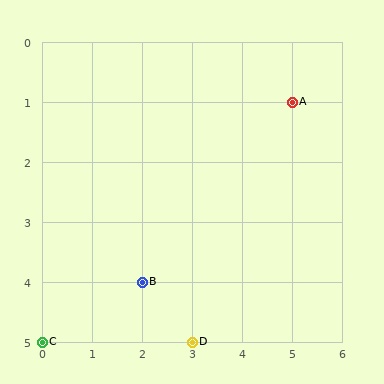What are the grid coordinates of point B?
Point B is at grid coordinates (2, 4).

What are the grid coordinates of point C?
Point C is at grid coordinates (0, 5).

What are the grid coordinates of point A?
Point A is at grid coordinates (5, 1).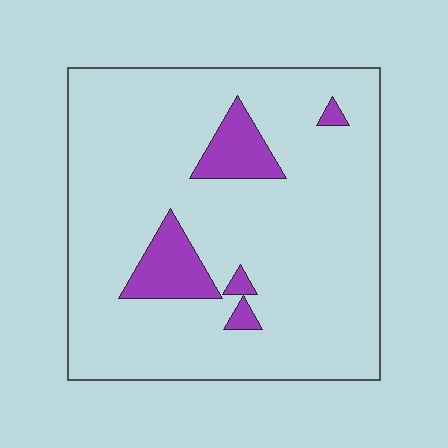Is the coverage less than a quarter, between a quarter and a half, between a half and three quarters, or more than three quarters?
Less than a quarter.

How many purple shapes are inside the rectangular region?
5.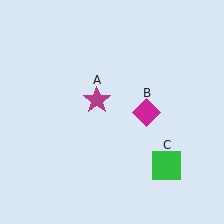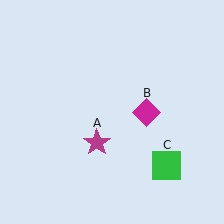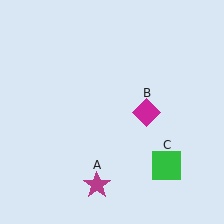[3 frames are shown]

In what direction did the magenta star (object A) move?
The magenta star (object A) moved down.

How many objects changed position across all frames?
1 object changed position: magenta star (object A).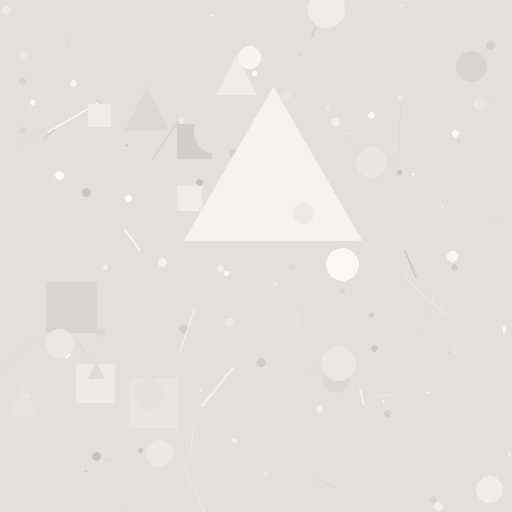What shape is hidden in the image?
A triangle is hidden in the image.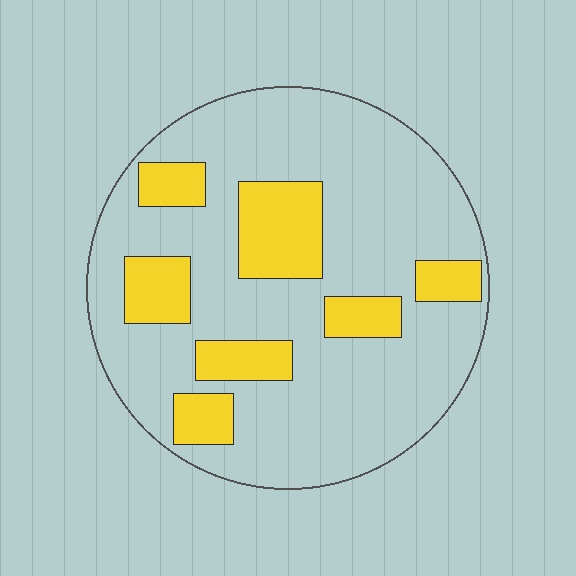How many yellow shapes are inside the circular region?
7.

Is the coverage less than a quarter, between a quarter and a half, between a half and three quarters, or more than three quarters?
Less than a quarter.